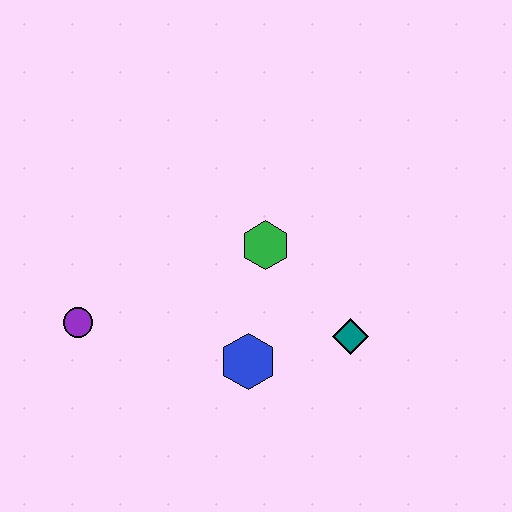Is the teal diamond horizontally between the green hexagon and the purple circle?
No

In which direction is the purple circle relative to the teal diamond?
The purple circle is to the left of the teal diamond.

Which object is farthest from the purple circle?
The teal diamond is farthest from the purple circle.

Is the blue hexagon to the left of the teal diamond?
Yes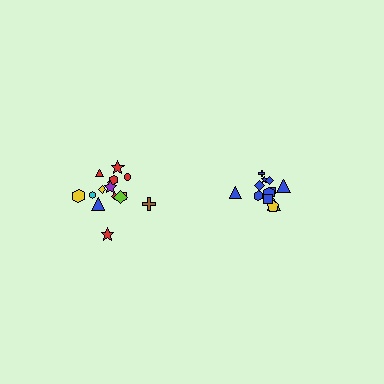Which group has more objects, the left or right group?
The left group.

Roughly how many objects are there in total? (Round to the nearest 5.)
Roughly 25 objects in total.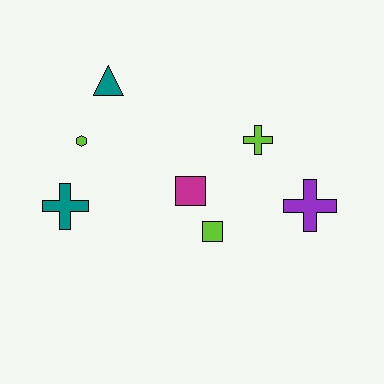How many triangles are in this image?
There is 1 triangle.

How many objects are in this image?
There are 7 objects.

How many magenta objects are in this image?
There is 1 magenta object.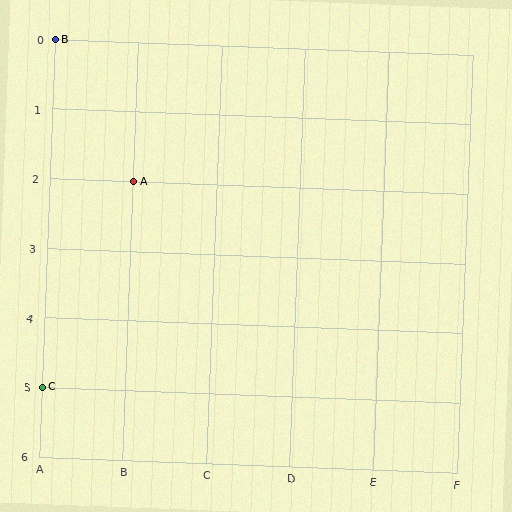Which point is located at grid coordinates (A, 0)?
Point B is at (A, 0).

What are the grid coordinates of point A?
Point A is at grid coordinates (B, 2).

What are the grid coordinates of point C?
Point C is at grid coordinates (A, 5).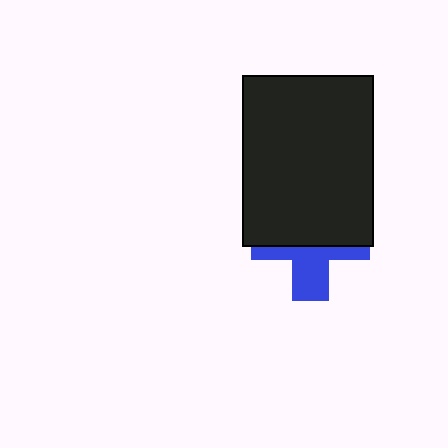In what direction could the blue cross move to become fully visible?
The blue cross could move down. That would shift it out from behind the black rectangle entirely.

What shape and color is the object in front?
The object in front is a black rectangle.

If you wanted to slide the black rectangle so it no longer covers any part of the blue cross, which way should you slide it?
Slide it up — that is the most direct way to separate the two shapes.